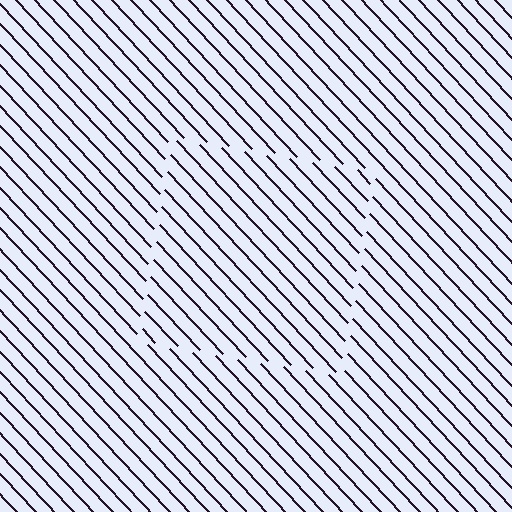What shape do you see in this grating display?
An illusory square. The interior of the shape contains the same grating, shifted by half a period — the contour is defined by the phase discontinuity where line-ends from the inner and outer gratings abut.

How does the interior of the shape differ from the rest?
The interior of the shape contains the same grating, shifted by half a period — the contour is defined by the phase discontinuity where line-ends from the inner and outer gratings abut.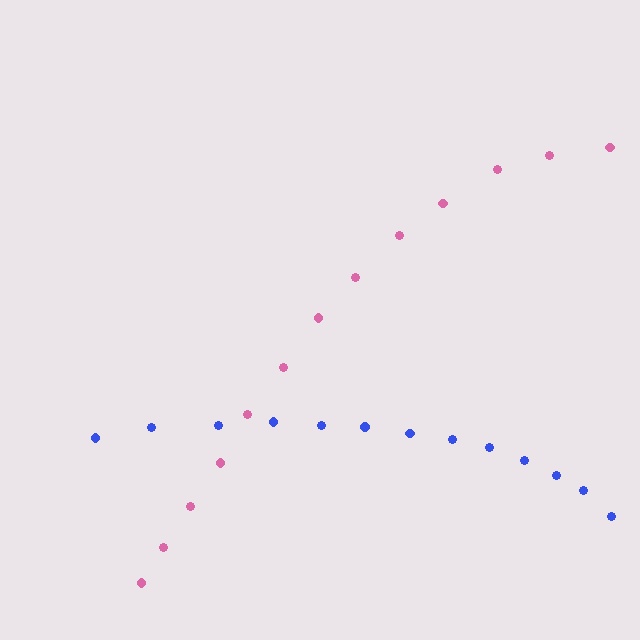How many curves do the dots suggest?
There are 2 distinct paths.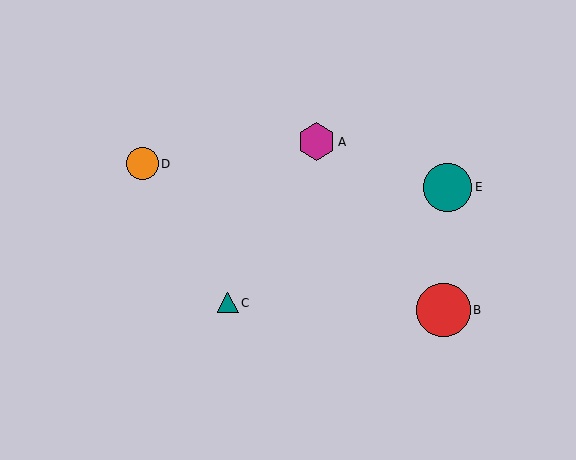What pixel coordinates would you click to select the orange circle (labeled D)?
Click at (142, 164) to select the orange circle D.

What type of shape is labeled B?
Shape B is a red circle.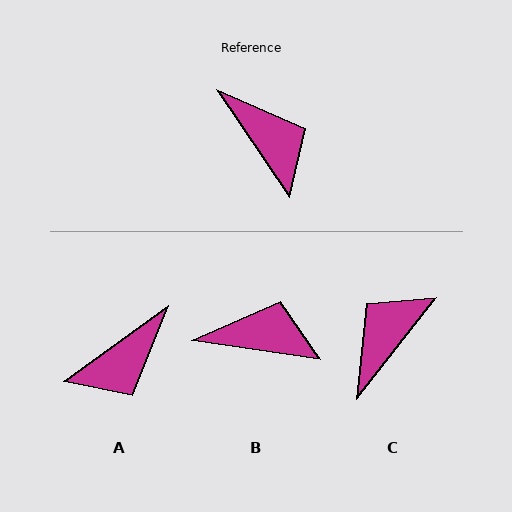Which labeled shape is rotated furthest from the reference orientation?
C, about 108 degrees away.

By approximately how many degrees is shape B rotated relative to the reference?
Approximately 48 degrees counter-clockwise.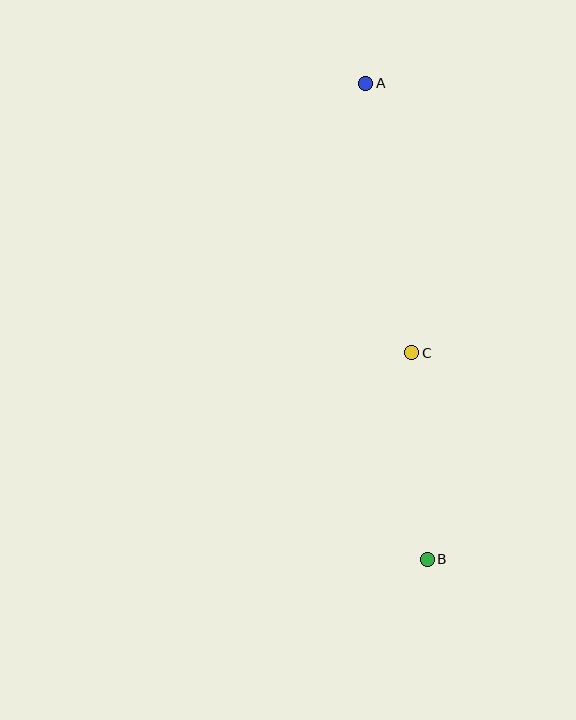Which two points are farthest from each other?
Points A and B are farthest from each other.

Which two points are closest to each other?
Points B and C are closest to each other.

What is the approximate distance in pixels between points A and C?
The distance between A and C is approximately 274 pixels.